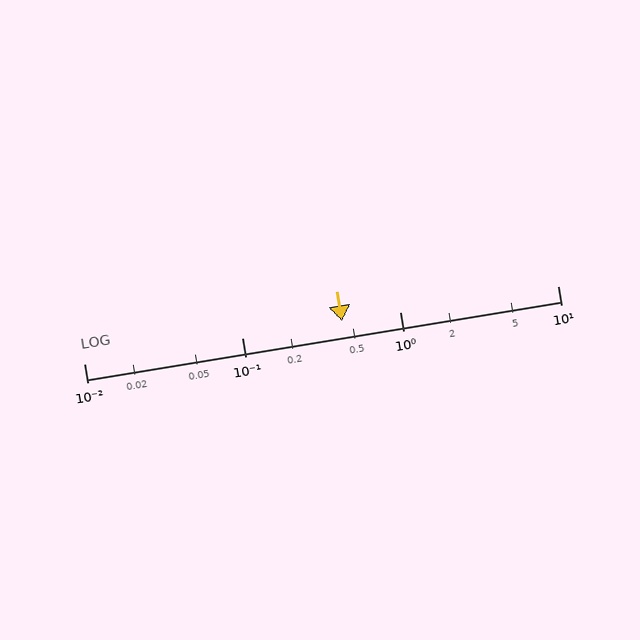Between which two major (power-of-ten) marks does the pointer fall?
The pointer is between 0.1 and 1.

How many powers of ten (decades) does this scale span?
The scale spans 3 decades, from 0.01 to 10.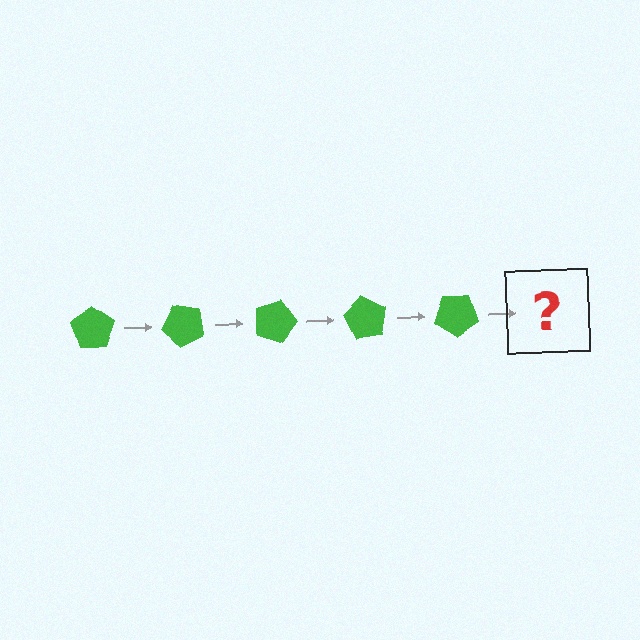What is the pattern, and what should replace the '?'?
The pattern is that the pentagon rotates 45 degrees each step. The '?' should be a green pentagon rotated 225 degrees.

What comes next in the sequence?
The next element should be a green pentagon rotated 225 degrees.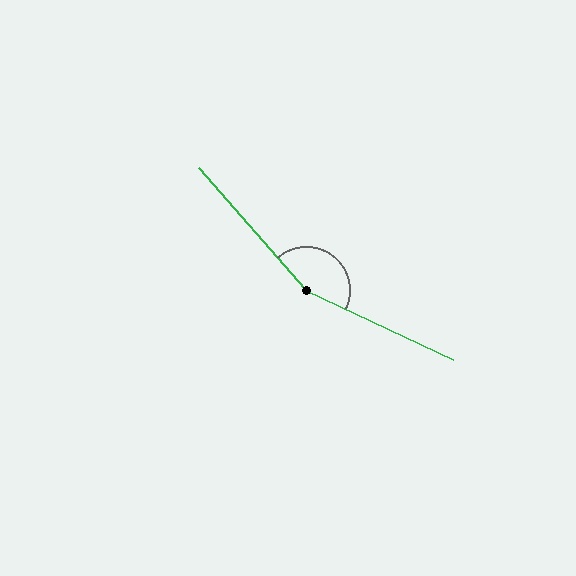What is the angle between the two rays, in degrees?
Approximately 156 degrees.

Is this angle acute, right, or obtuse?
It is obtuse.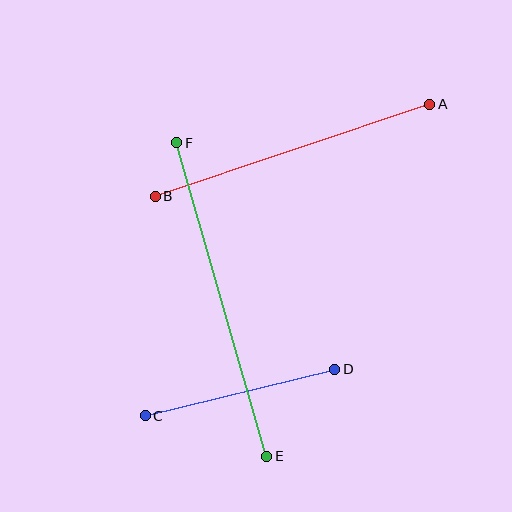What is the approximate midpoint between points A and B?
The midpoint is at approximately (293, 150) pixels.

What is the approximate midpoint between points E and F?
The midpoint is at approximately (222, 300) pixels.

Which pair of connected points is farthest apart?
Points E and F are farthest apart.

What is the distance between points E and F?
The distance is approximately 326 pixels.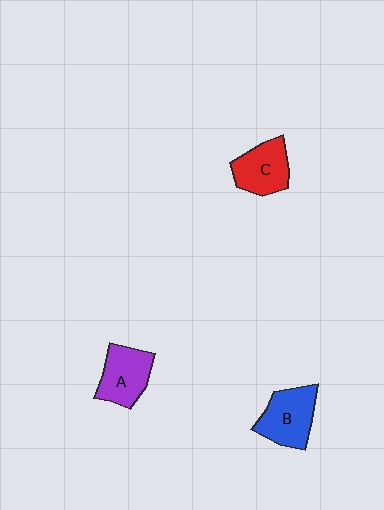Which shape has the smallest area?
Shape C (red).